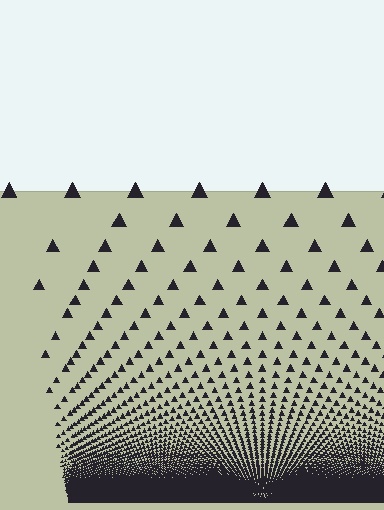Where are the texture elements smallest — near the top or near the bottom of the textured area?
Near the bottom.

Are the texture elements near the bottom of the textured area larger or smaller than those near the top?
Smaller. The gradient is inverted — elements near the bottom are smaller and denser.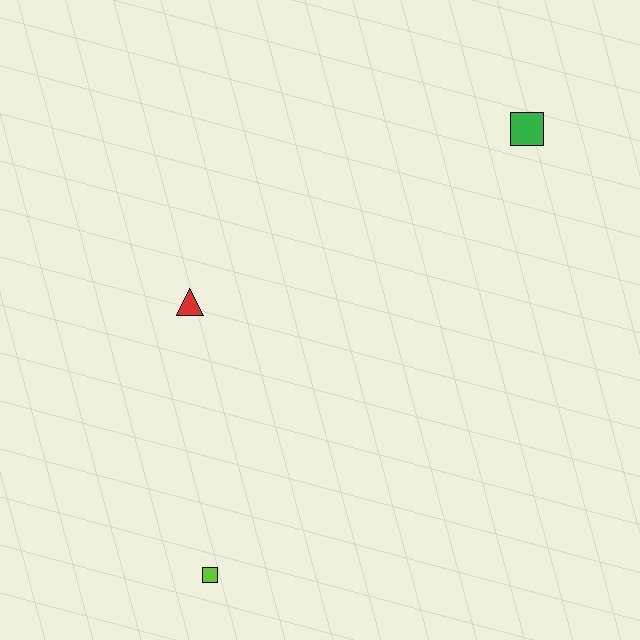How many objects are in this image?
There are 3 objects.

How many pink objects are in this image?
There are no pink objects.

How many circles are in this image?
There are no circles.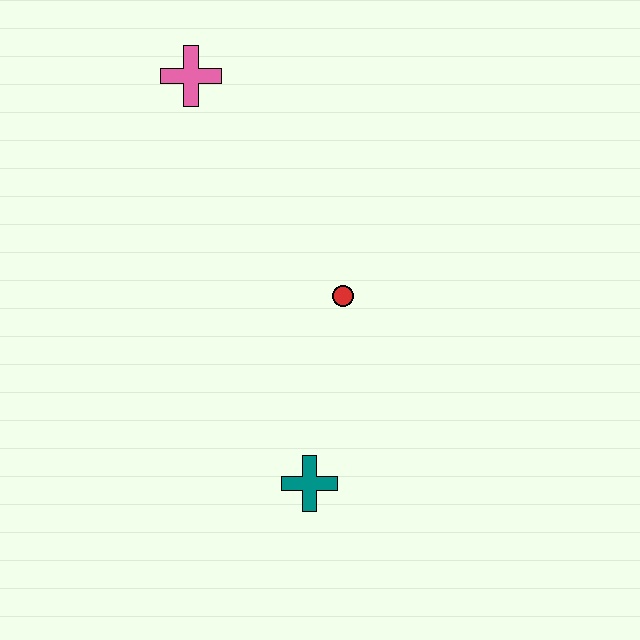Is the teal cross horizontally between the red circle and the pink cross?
Yes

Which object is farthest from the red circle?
The pink cross is farthest from the red circle.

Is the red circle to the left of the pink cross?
No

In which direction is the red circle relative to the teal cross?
The red circle is above the teal cross.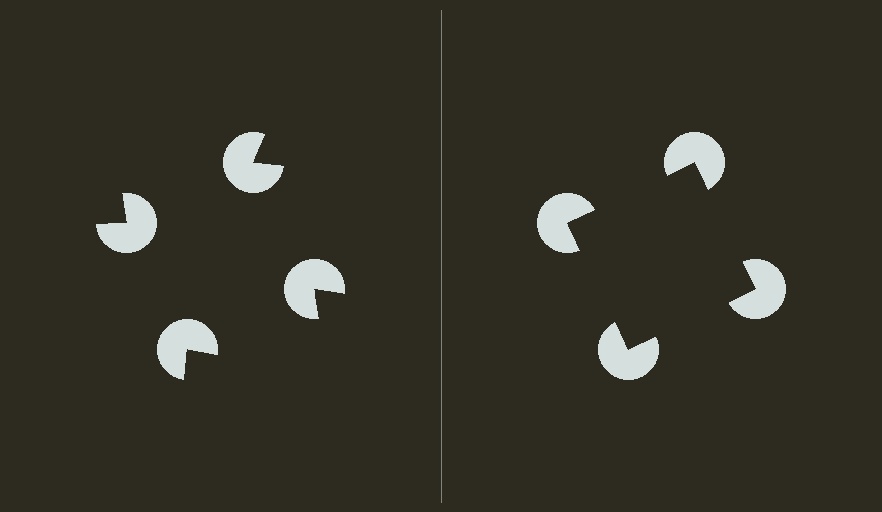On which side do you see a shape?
An illusory square appears on the right side. On the left side the wedge cuts are rotated, so no coherent shape forms.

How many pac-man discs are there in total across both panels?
8 — 4 on each side.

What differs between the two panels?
The pac-man discs are positioned identically on both sides; only the wedge orientations differ. On the right they align to a square; on the left they are misaligned.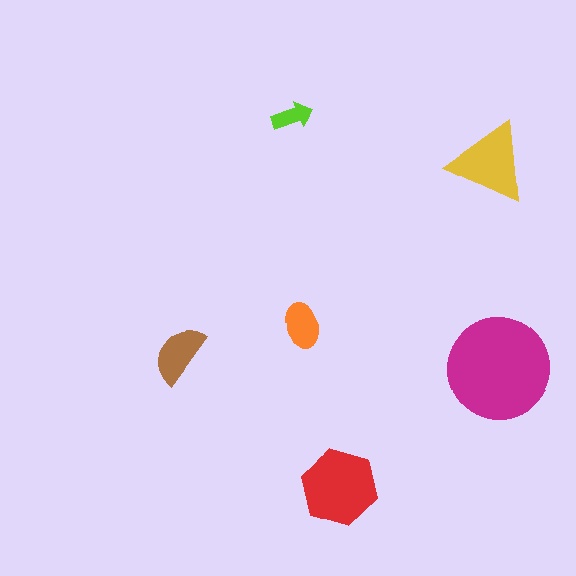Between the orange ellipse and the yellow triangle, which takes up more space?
The yellow triangle.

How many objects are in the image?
There are 6 objects in the image.